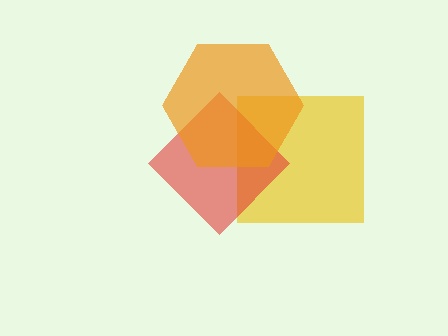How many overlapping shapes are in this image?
There are 3 overlapping shapes in the image.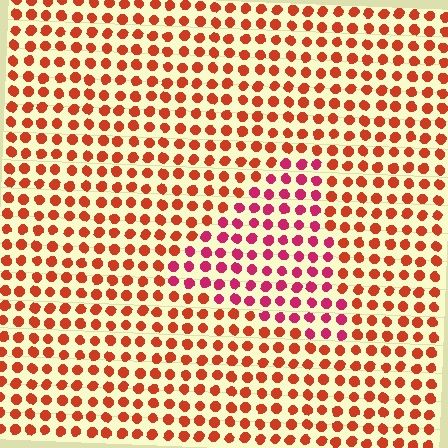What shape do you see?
I see a triangle.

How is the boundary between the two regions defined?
The boundary is defined purely by a slight shift in hue (about 34 degrees). Spacing, size, and orientation are identical on both sides.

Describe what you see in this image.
The image is filled with small red elements in a uniform arrangement. A triangle-shaped region is visible where the elements are tinted to a slightly different hue, forming a subtle color boundary.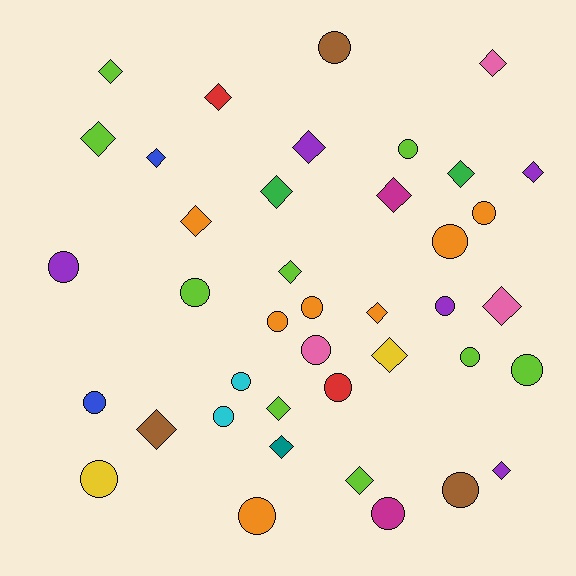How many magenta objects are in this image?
There are 2 magenta objects.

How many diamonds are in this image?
There are 20 diamonds.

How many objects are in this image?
There are 40 objects.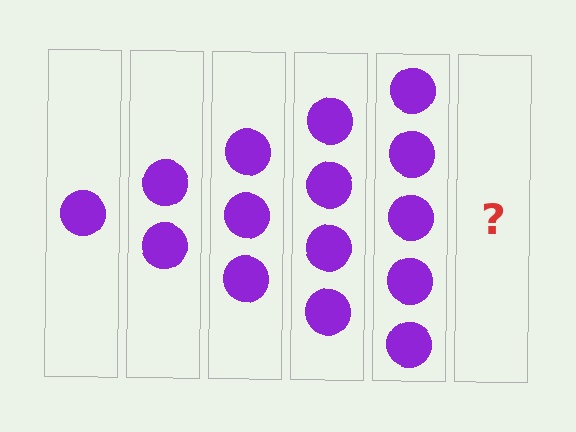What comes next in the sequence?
The next element should be 6 circles.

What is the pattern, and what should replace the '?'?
The pattern is that each step adds one more circle. The '?' should be 6 circles.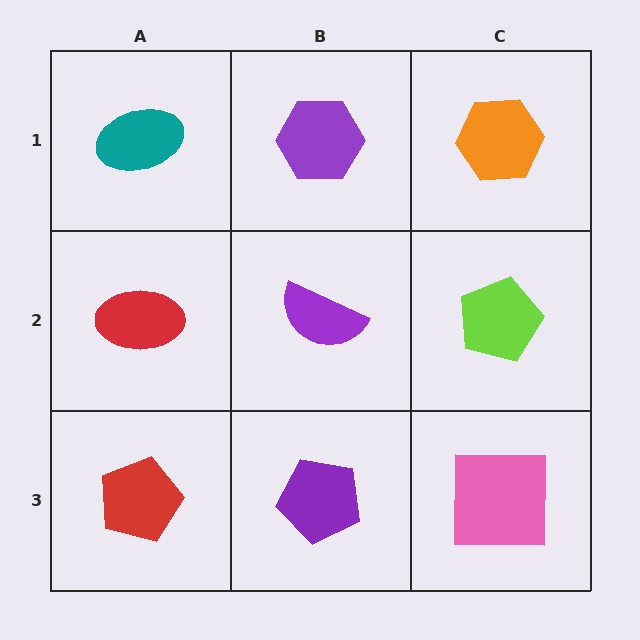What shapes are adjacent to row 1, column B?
A purple semicircle (row 2, column B), a teal ellipse (row 1, column A), an orange hexagon (row 1, column C).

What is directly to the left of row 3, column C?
A purple pentagon.